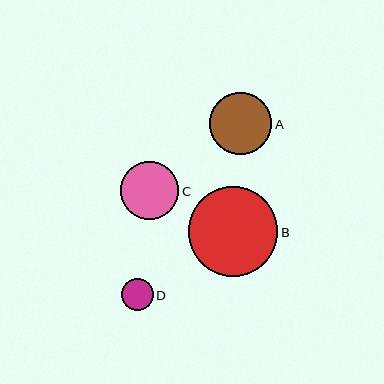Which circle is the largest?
Circle B is the largest with a size of approximately 89 pixels.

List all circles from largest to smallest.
From largest to smallest: B, A, C, D.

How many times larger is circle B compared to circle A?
Circle B is approximately 1.4 times the size of circle A.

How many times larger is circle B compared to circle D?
Circle B is approximately 2.8 times the size of circle D.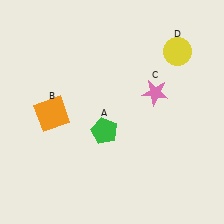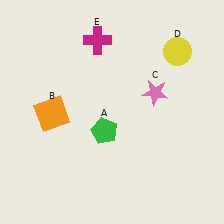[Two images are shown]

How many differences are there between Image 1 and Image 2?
There is 1 difference between the two images.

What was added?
A magenta cross (E) was added in Image 2.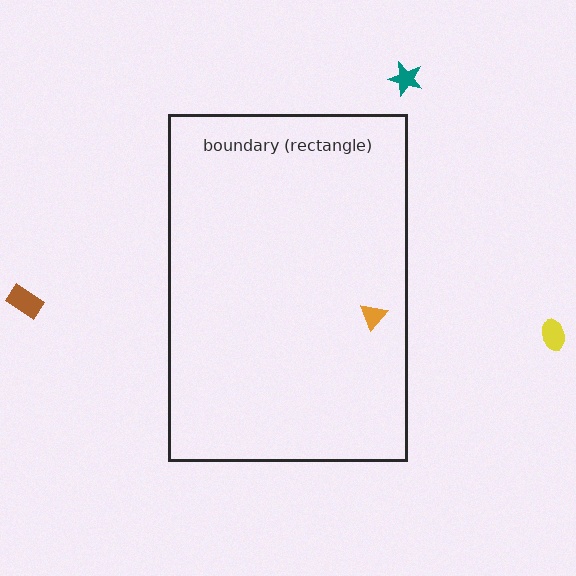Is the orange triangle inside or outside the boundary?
Inside.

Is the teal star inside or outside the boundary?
Outside.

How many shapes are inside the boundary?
1 inside, 3 outside.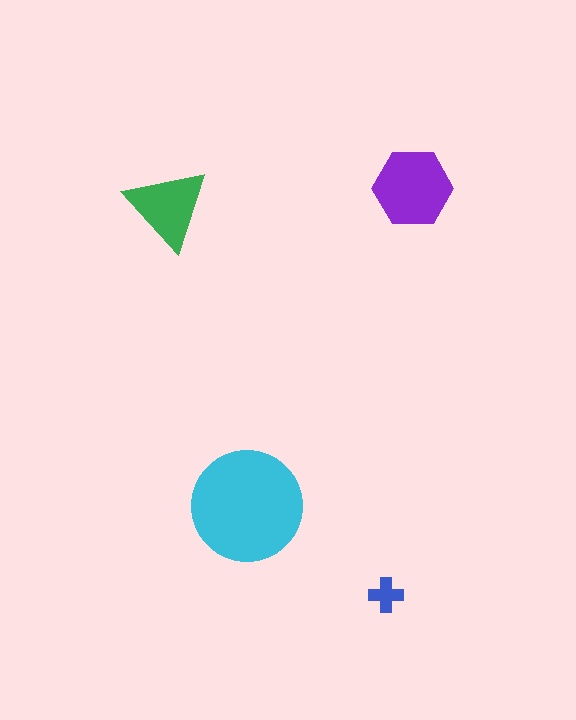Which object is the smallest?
The blue cross.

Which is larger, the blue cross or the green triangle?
The green triangle.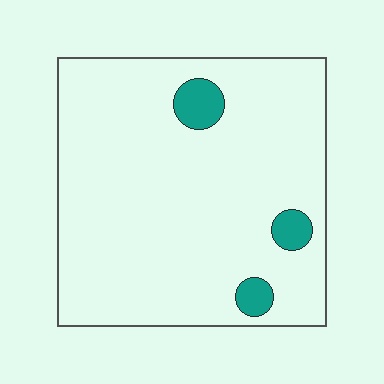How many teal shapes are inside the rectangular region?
3.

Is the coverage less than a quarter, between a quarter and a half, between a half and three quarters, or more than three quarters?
Less than a quarter.